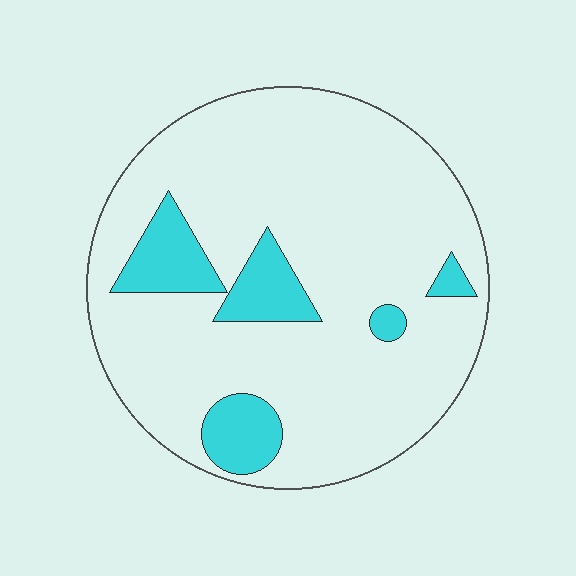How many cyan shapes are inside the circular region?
5.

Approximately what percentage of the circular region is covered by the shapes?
Approximately 15%.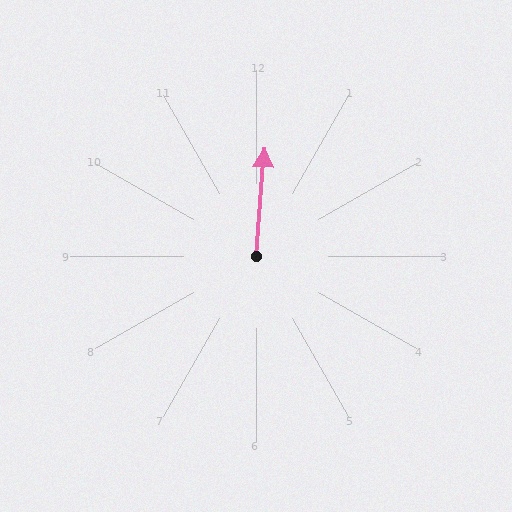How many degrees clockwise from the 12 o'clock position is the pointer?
Approximately 4 degrees.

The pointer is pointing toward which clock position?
Roughly 12 o'clock.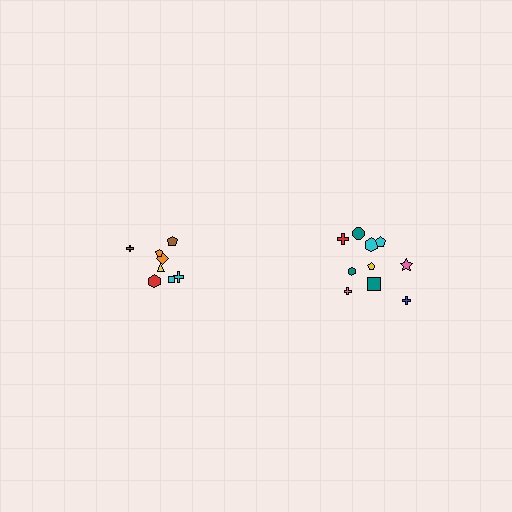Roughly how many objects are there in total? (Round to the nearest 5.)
Roughly 20 objects in total.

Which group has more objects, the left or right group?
The right group.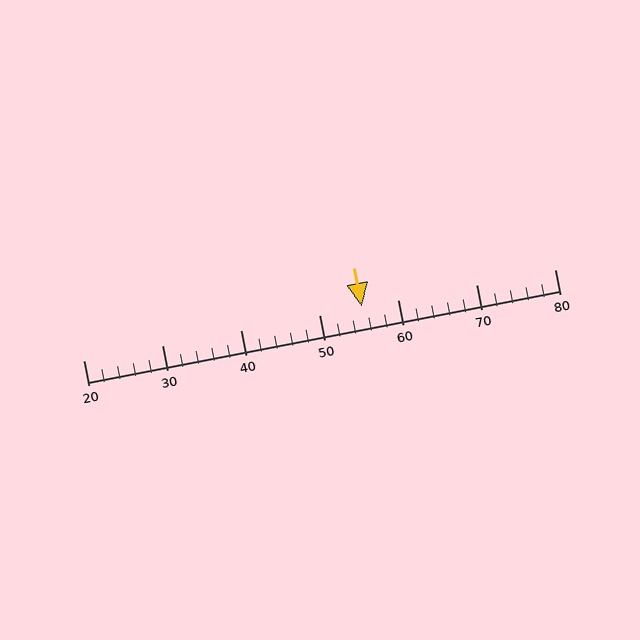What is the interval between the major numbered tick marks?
The major tick marks are spaced 10 units apart.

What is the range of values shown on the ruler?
The ruler shows values from 20 to 80.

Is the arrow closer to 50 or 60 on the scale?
The arrow is closer to 60.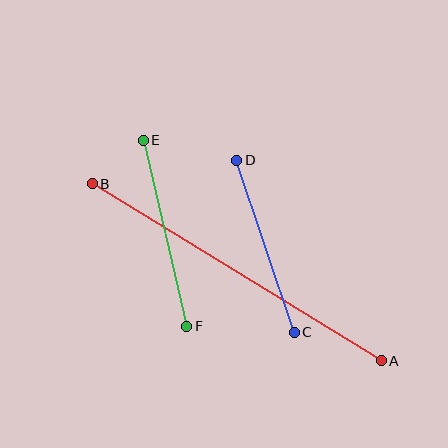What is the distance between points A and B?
The distance is approximately 339 pixels.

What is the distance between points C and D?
The distance is approximately 181 pixels.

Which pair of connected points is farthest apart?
Points A and B are farthest apart.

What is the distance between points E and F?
The distance is approximately 191 pixels.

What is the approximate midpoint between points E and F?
The midpoint is at approximately (165, 233) pixels.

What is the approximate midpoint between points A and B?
The midpoint is at approximately (237, 272) pixels.